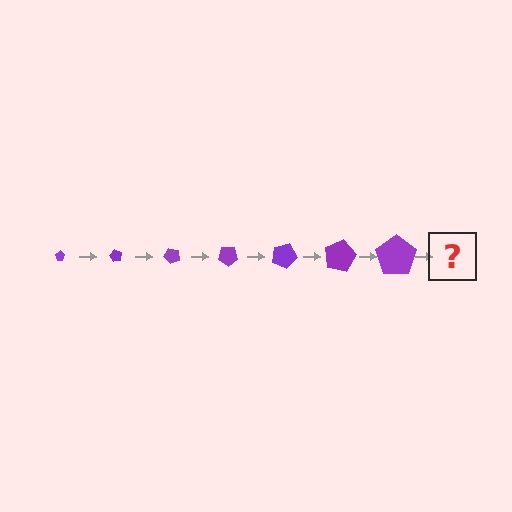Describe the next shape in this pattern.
It should be a pentagon, larger than the previous one and rotated 420 degrees from the start.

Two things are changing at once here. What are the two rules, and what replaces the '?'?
The two rules are that the pentagon grows larger each step and it rotates 60 degrees each step. The '?' should be a pentagon, larger than the previous one and rotated 420 degrees from the start.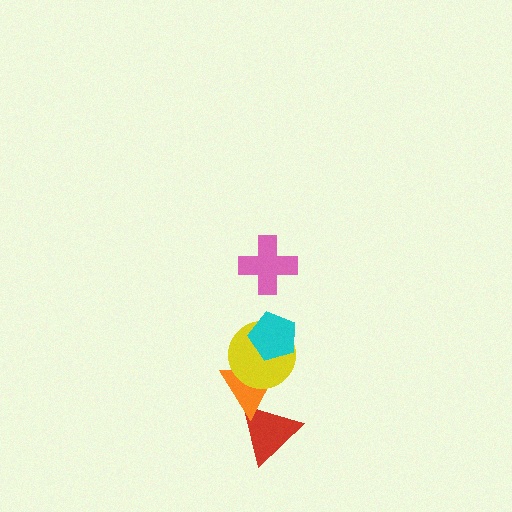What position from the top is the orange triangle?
The orange triangle is 4th from the top.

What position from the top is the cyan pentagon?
The cyan pentagon is 2nd from the top.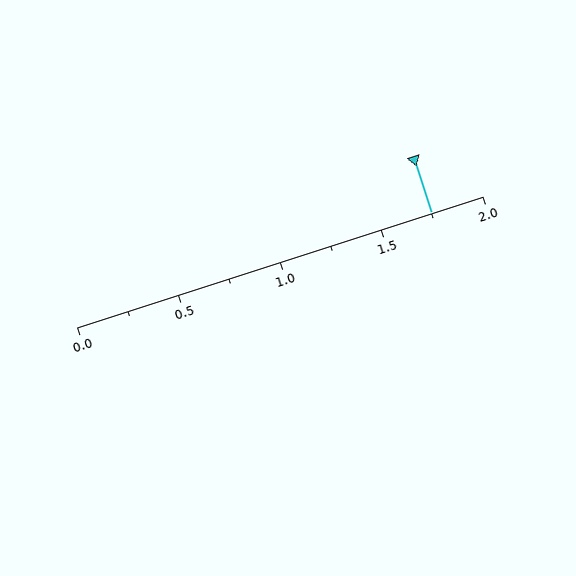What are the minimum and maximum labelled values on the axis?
The axis runs from 0.0 to 2.0.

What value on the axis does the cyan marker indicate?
The marker indicates approximately 1.75.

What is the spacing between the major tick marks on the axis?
The major ticks are spaced 0.5 apart.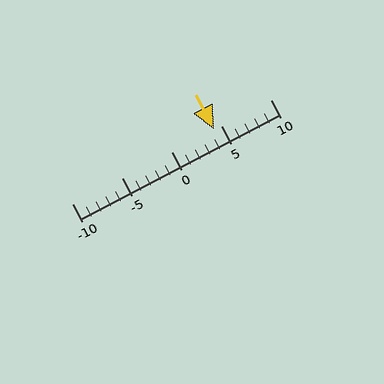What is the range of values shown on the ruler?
The ruler shows values from -10 to 10.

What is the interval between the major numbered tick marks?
The major tick marks are spaced 5 units apart.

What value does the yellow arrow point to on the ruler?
The yellow arrow points to approximately 4.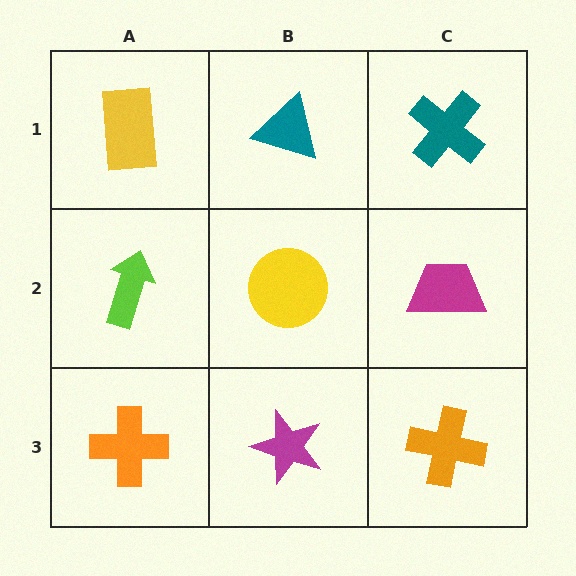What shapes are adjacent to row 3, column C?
A magenta trapezoid (row 2, column C), a magenta star (row 3, column B).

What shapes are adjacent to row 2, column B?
A teal triangle (row 1, column B), a magenta star (row 3, column B), a lime arrow (row 2, column A), a magenta trapezoid (row 2, column C).